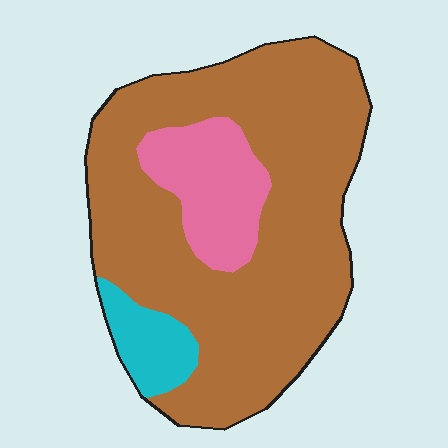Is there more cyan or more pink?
Pink.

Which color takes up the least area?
Cyan, at roughly 10%.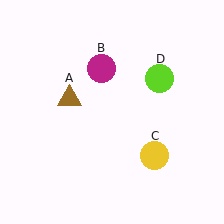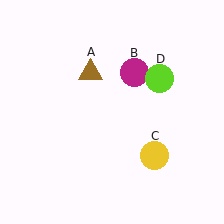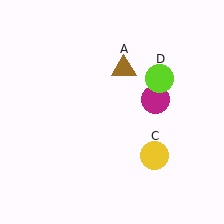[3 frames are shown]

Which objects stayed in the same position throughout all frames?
Yellow circle (object C) and lime circle (object D) remained stationary.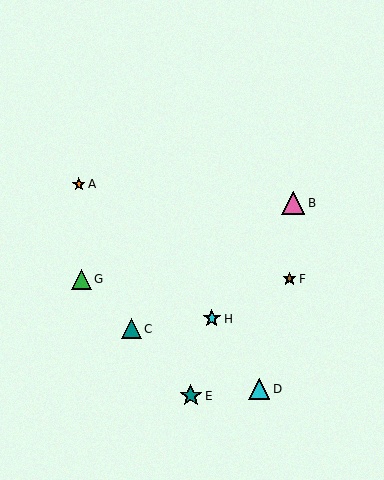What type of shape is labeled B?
Shape B is a pink triangle.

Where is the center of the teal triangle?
The center of the teal triangle is at (132, 329).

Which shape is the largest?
The pink triangle (labeled B) is the largest.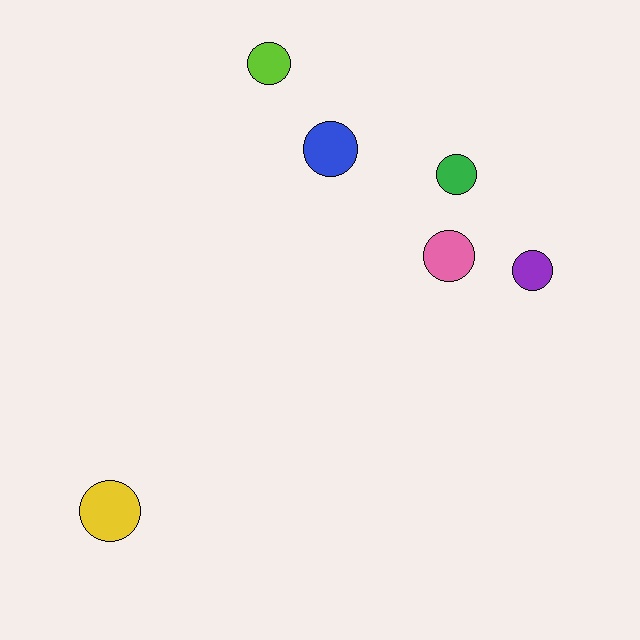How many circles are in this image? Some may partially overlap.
There are 6 circles.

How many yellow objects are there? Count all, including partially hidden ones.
There is 1 yellow object.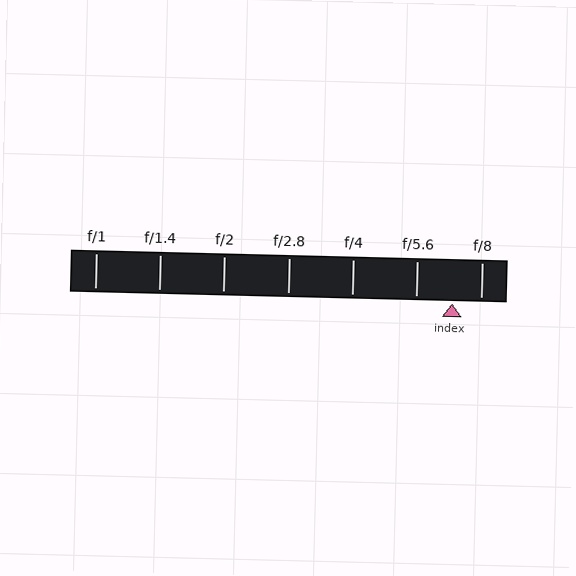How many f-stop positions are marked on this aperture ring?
There are 7 f-stop positions marked.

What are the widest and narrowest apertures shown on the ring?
The widest aperture shown is f/1 and the narrowest is f/8.